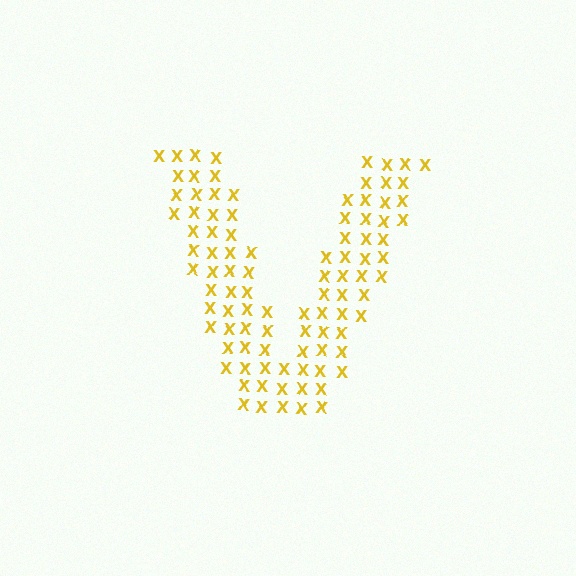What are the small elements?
The small elements are letter X's.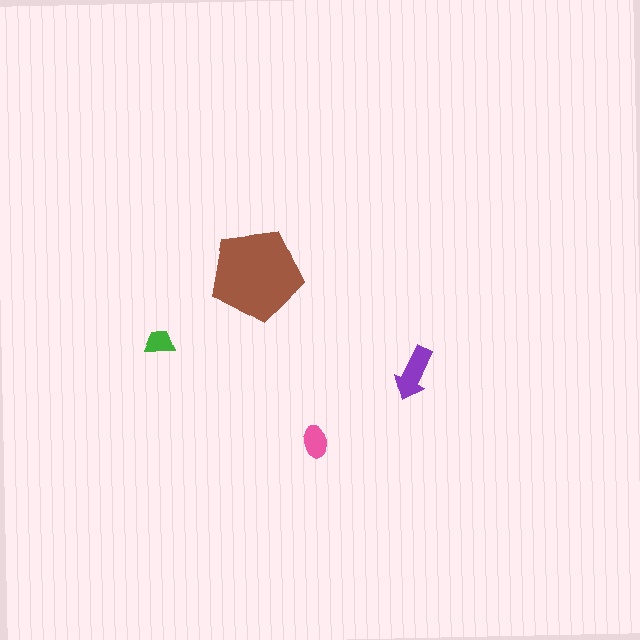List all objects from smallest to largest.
The green trapezoid, the pink ellipse, the purple arrow, the brown pentagon.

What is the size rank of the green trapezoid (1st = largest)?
4th.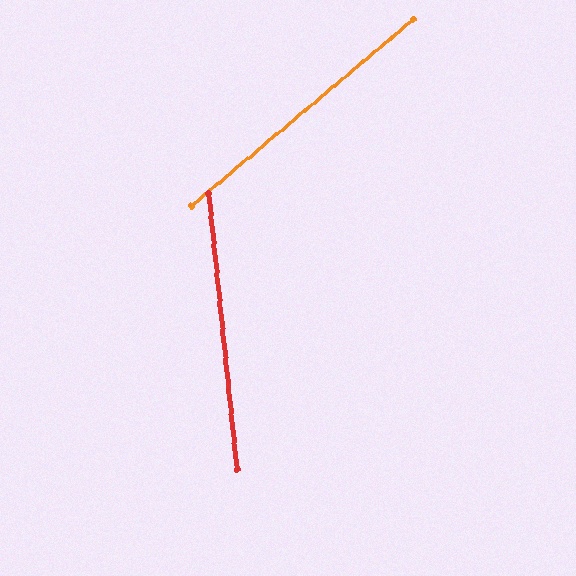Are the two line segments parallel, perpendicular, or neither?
Neither parallel nor perpendicular — they differ by about 56°.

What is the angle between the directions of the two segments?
Approximately 56 degrees.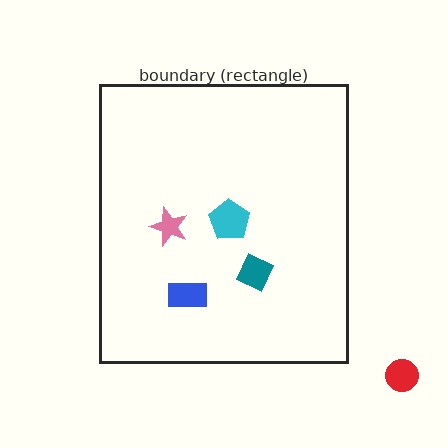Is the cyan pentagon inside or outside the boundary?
Inside.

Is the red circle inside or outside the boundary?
Outside.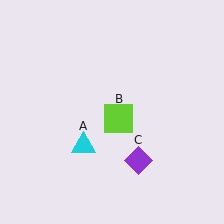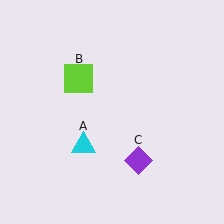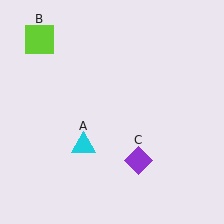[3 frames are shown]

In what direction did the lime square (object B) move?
The lime square (object B) moved up and to the left.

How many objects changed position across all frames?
1 object changed position: lime square (object B).